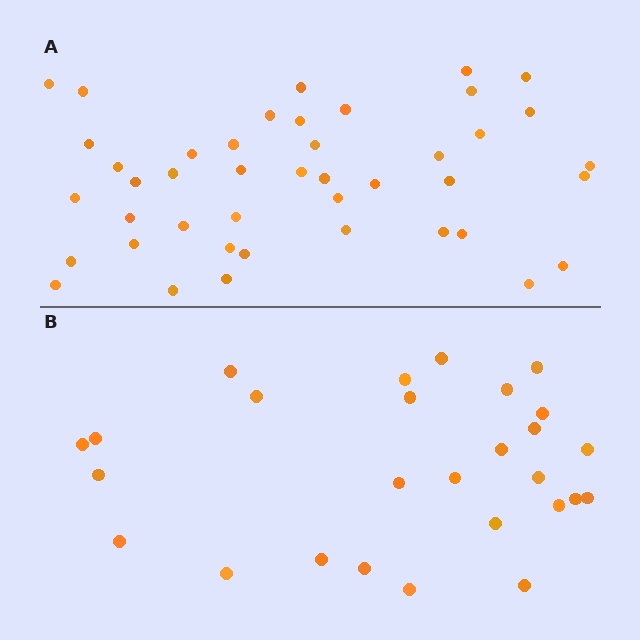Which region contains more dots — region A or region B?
Region A (the top region) has more dots.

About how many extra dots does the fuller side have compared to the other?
Region A has approximately 15 more dots than region B.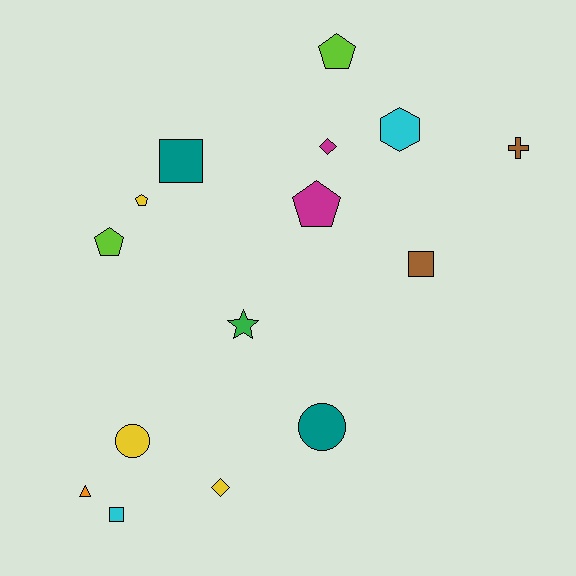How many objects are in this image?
There are 15 objects.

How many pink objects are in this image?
There are no pink objects.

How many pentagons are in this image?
There are 4 pentagons.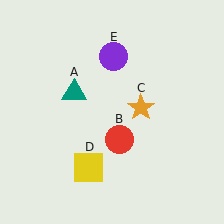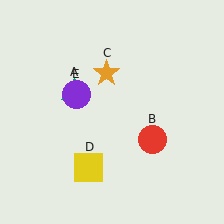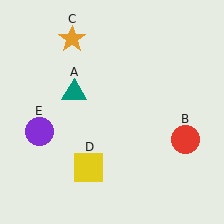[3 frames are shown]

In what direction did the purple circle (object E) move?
The purple circle (object E) moved down and to the left.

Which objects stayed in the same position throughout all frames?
Teal triangle (object A) and yellow square (object D) remained stationary.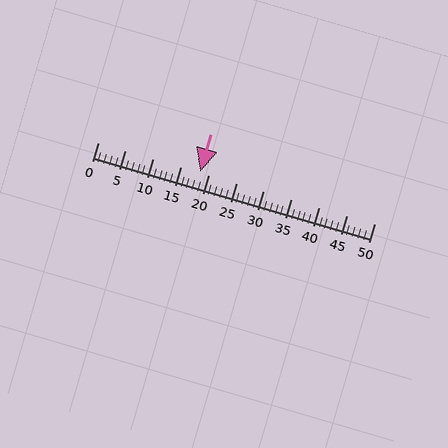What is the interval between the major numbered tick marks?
The major tick marks are spaced 5 units apart.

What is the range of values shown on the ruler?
The ruler shows values from 0 to 50.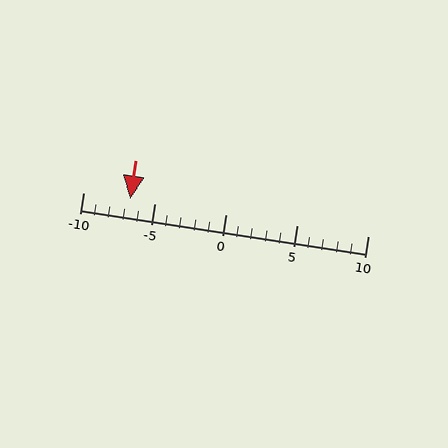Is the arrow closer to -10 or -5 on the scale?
The arrow is closer to -5.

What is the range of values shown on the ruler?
The ruler shows values from -10 to 10.